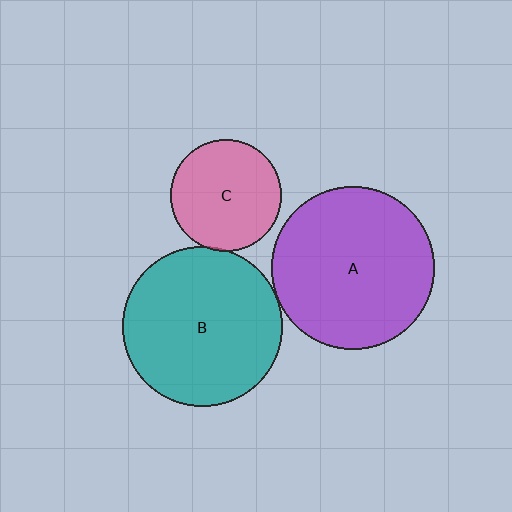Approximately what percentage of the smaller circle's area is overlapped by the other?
Approximately 5%.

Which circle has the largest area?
Circle A (purple).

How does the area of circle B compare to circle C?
Approximately 2.1 times.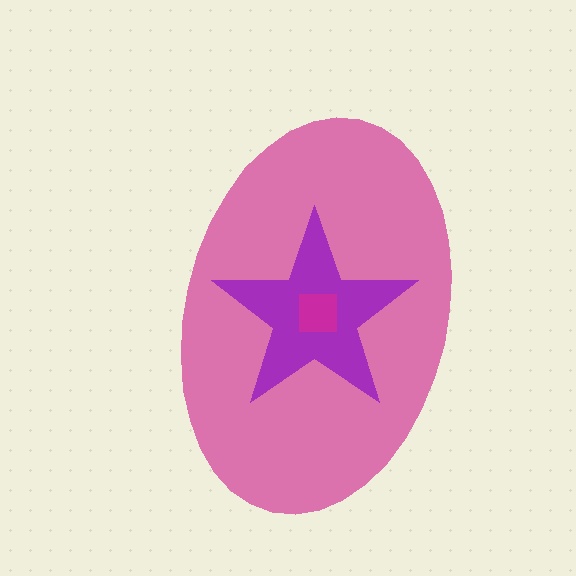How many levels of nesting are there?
3.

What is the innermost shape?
The magenta square.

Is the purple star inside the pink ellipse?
Yes.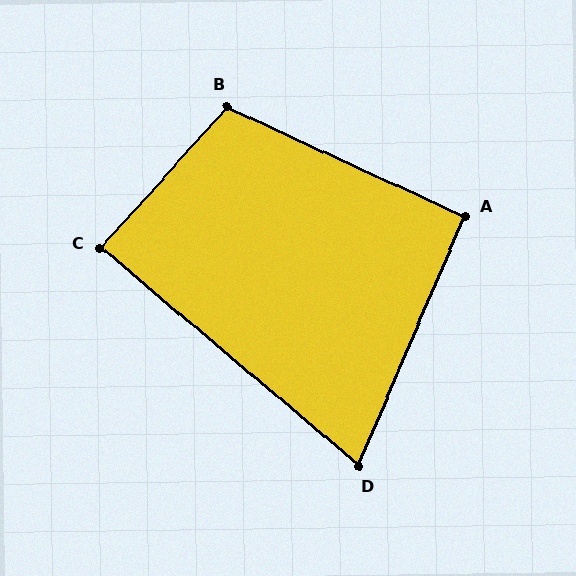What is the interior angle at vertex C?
Approximately 88 degrees (approximately right).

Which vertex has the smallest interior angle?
D, at approximately 73 degrees.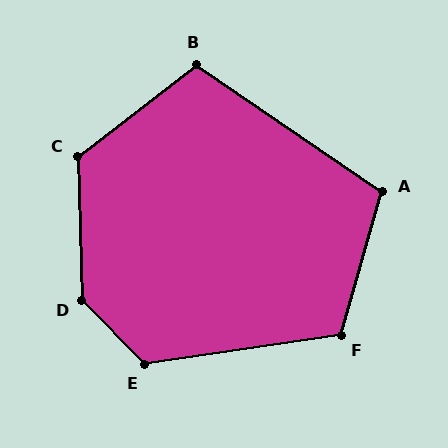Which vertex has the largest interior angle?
D, at approximately 137 degrees.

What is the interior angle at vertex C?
Approximately 126 degrees (obtuse).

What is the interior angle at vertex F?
Approximately 114 degrees (obtuse).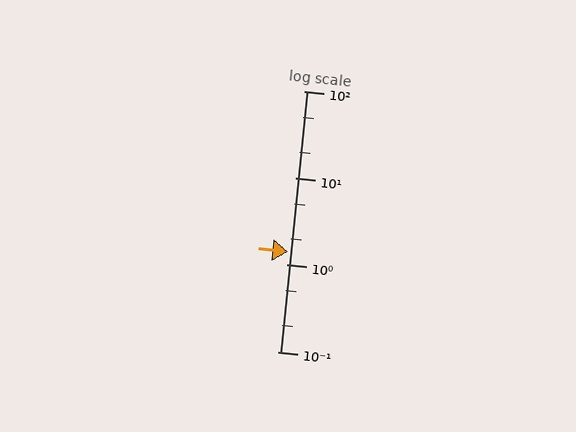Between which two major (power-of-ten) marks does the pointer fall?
The pointer is between 1 and 10.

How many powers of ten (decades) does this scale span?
The scale spans 3 decades, from 0.1 to 100.